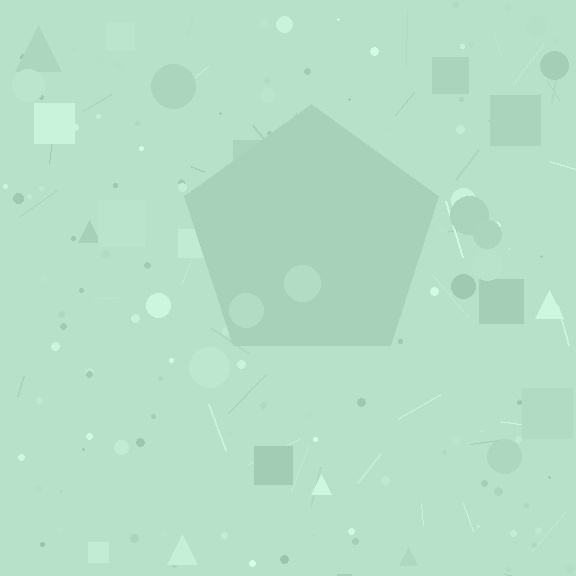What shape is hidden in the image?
A pentagon is hidden in the image.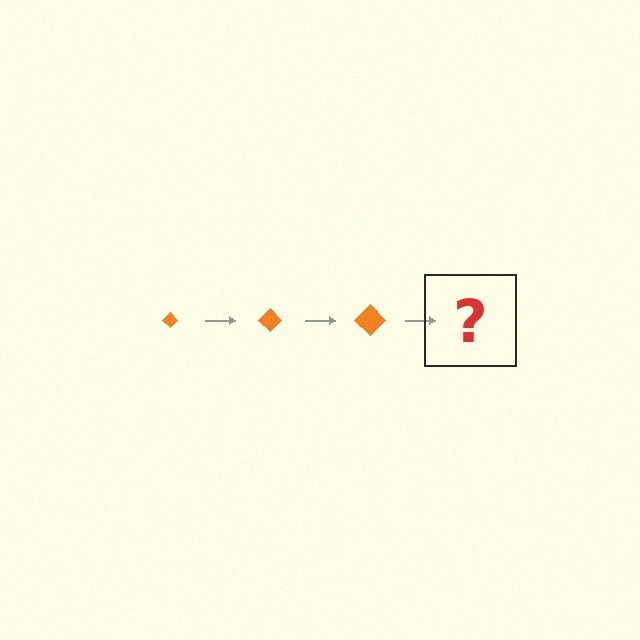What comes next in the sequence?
The next element should be an orange diamond, larger than the previous one.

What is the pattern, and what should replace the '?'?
The pattern is that the diamond gets progressively larger each step. The '?' should be an orange diamond, larger than the previous one.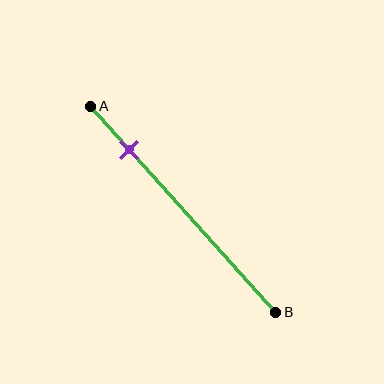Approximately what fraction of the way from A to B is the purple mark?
The purple mark is approximately 20% of the way from A to B.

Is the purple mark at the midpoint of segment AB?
No, the mark is at about 20% from A, not at the 50% midpoint.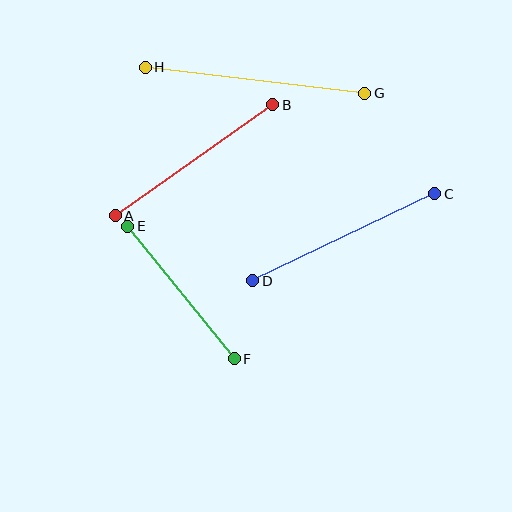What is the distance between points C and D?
The distance is approximately 201 pixels.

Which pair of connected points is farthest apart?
Points G and H are farthest apart.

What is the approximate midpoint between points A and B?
The midpoint is at approximately (194, 160) pixels.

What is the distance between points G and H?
The distance is approximately 221 pixels.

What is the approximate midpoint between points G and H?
The midpoint is at approximately (255, 80) pixels.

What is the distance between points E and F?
The distance is approximately 170 pixels.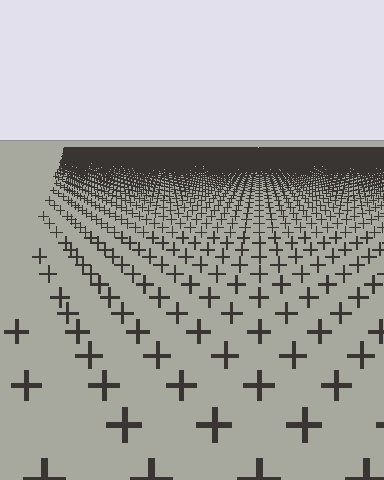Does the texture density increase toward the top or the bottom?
Density increases toward the top.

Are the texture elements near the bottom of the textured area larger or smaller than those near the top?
Larger. Near the bottom, elements are closer to the viewer and appear at a bigger on-screen size.